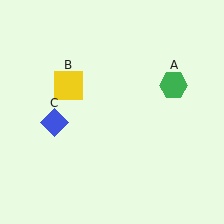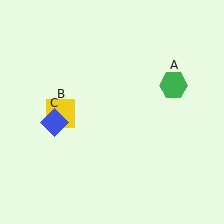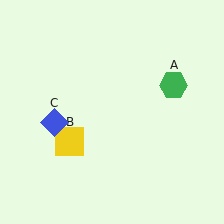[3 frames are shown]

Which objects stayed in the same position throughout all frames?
Green hexagon (object A) and blue diamond (object C) remained stationary.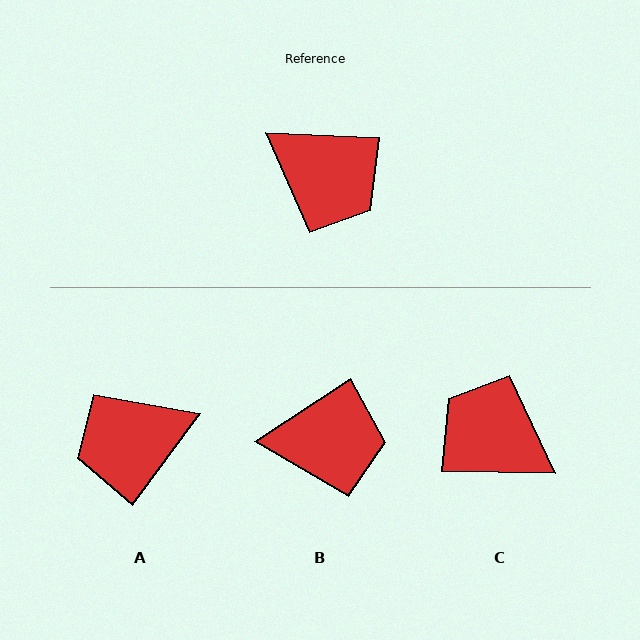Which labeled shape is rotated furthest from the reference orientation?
C, about 179 degrees away.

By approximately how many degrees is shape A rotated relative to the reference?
Approximately 124 degrees clockwise.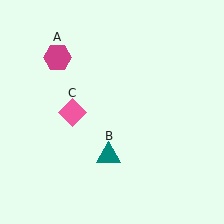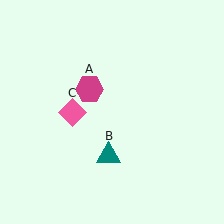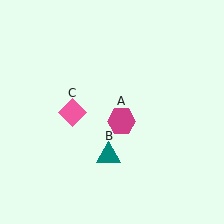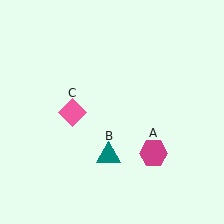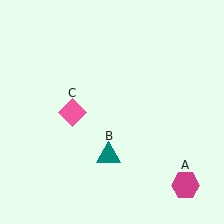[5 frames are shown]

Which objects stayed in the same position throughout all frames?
Teal triangle (object B) and pink diamond (object C) remained stationary.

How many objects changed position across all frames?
1 object changed position: magenta hexagon (object A).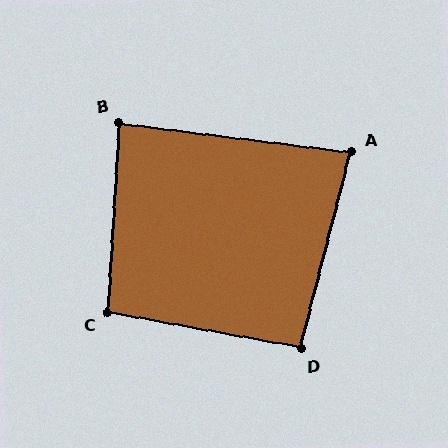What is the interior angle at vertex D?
Approximately 94 degrees (approximately right).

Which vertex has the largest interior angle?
C, at approximately 97 degrees.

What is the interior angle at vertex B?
Approximately 86 degrees (approximately right).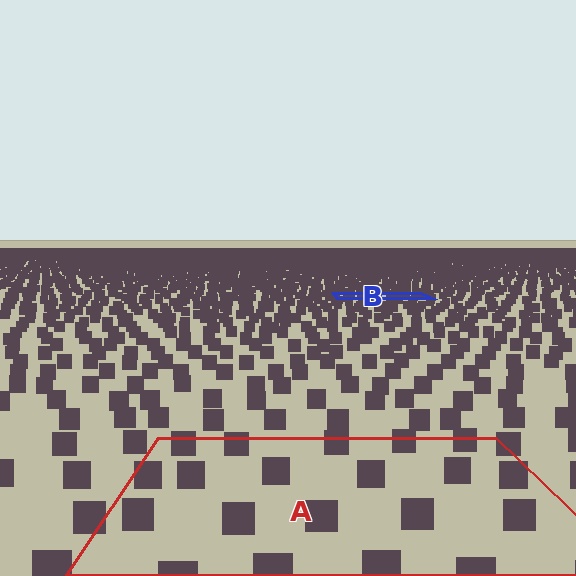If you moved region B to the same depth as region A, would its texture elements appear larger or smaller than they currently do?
They would appear larger. At a closer depth, the same texture elements are projected at a bigger on-screen size.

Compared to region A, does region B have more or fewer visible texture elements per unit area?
Region B has more texture elements per unit area — they are packed more densely because it is farther away.